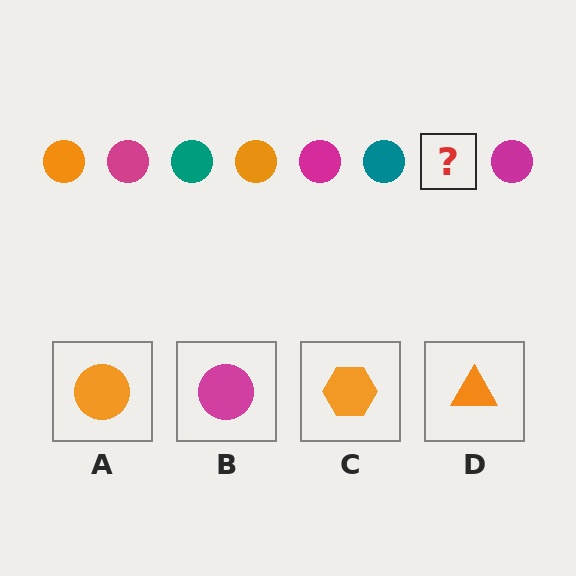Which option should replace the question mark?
Option A.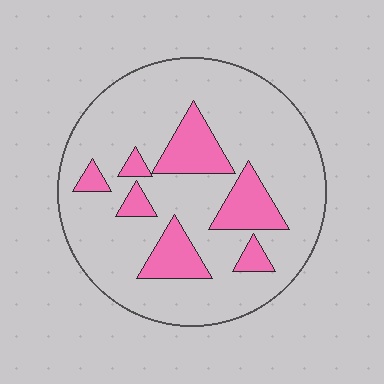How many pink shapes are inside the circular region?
7.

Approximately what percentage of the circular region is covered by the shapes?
Approximately 20%.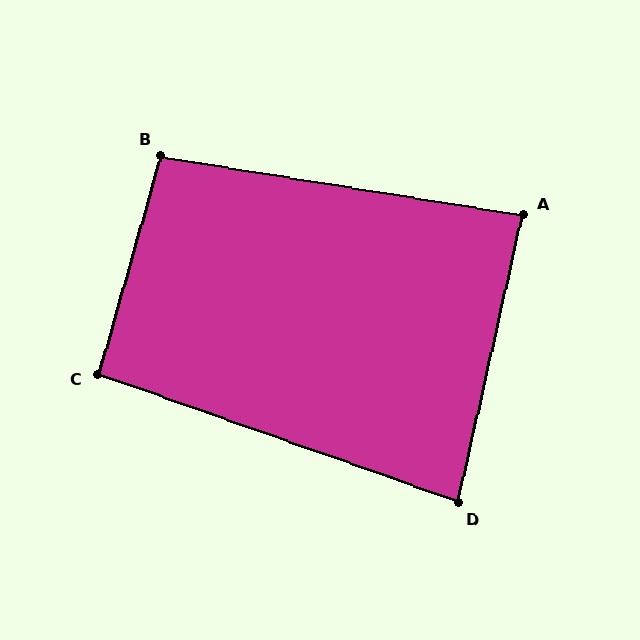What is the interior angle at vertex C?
Approximately 94 degrees (approximately right).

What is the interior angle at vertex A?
Approximately 86 degrees (approximately right).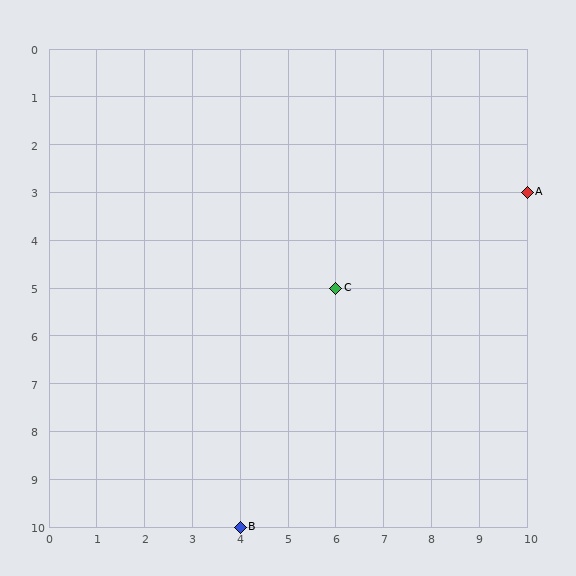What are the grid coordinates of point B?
Point B is at grid coordinates (4, 10).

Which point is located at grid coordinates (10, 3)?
Point A is at (10, 3).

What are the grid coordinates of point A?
Point A is at grid coordinates (10, 3).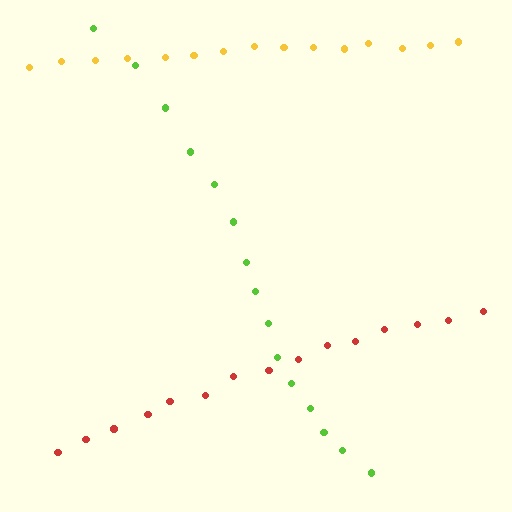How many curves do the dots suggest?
There are 3 distinct paths.